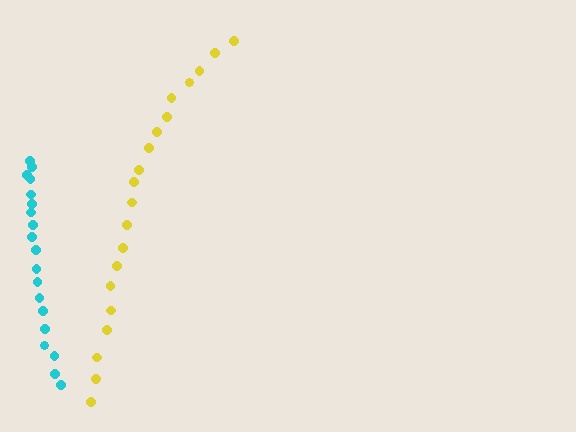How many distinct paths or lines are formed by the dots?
There are 2 distinct paths.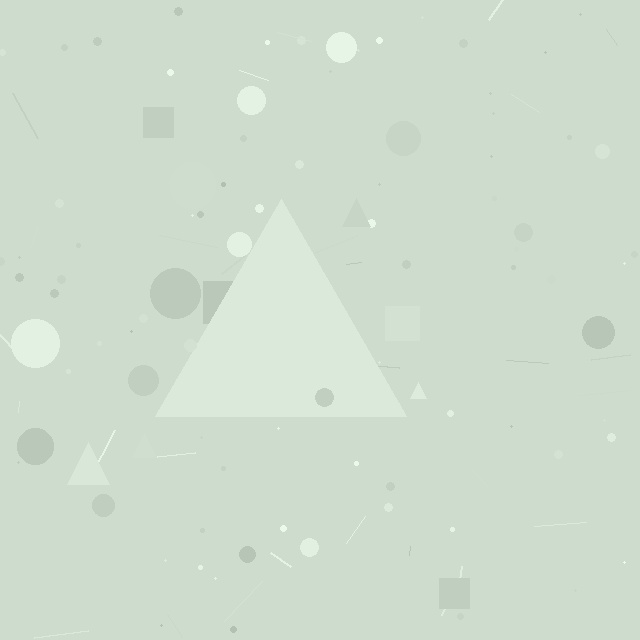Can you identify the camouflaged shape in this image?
The camouflaged shape is a triangle.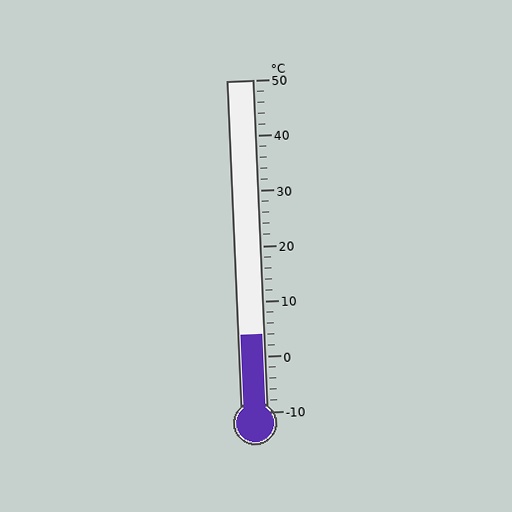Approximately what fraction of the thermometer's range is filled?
The thermometer is filled to approximately 25% of its range.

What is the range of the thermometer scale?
The thermometer scale ranges from -10°C to 50°C.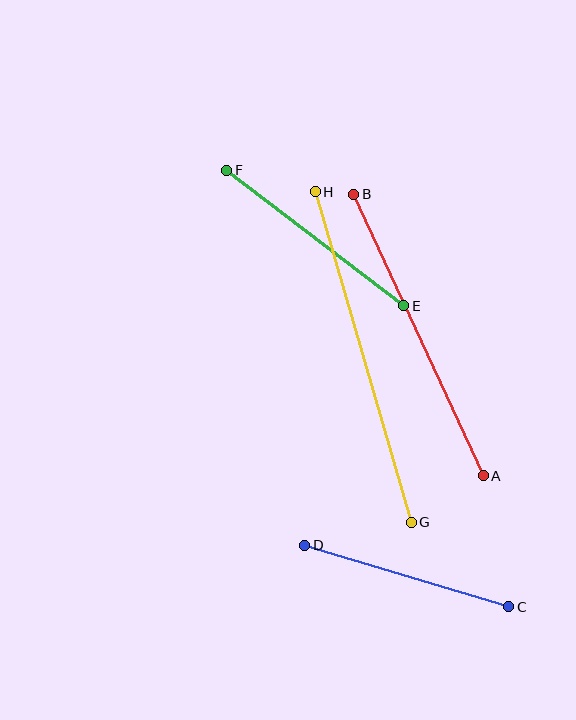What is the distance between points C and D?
The distance is approximately 213 pixels.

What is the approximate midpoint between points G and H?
The midpoint is at approximately (363, 357) pixels.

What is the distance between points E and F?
The distance is approximately 223 pixels.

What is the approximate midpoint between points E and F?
The midpoint is at approximately (315, 238) pixels.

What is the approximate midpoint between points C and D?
The midpoint is at approximately (407, 576) pixels.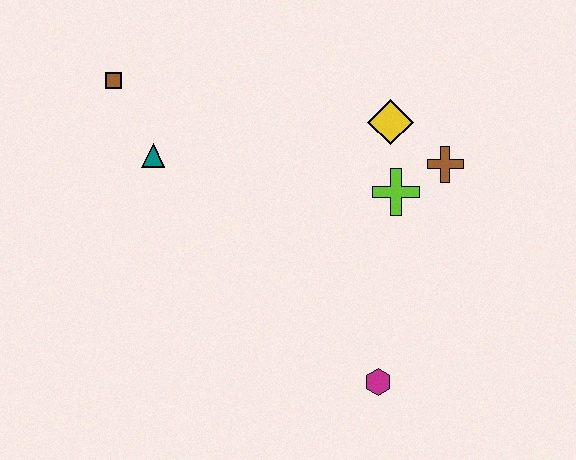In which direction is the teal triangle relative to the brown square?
The teal triangle is below the brown square.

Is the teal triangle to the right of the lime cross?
No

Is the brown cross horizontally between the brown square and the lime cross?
No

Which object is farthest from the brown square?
The magenta hexagon is farthest from the brown square.